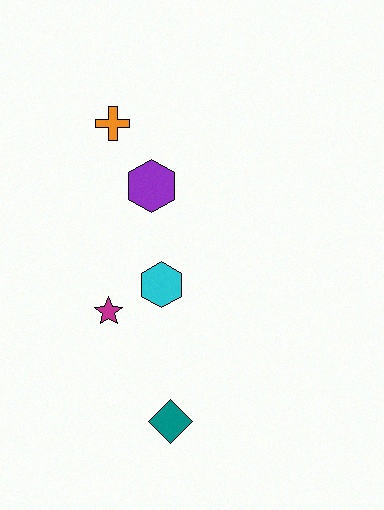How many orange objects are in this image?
There is 1 orange object.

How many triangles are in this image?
There are no triangles.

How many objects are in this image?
There are 5 objects.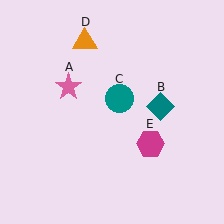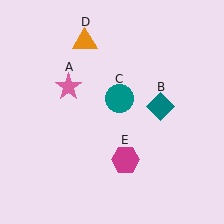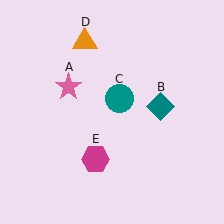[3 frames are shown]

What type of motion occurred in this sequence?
The magenta hexagon (object E) rotated clockwise around the center of the scene.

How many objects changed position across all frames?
1 object changed position: magenta hexagon (object E).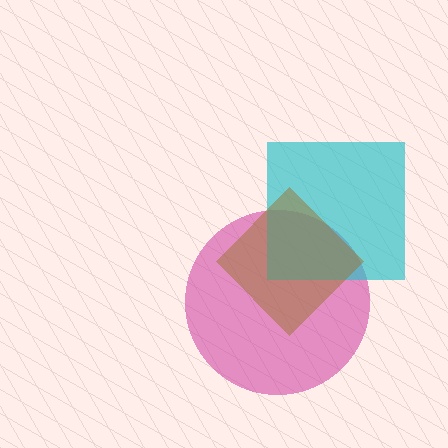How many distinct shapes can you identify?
There are 3 distinct shapes: a magenta circle, a cyan square, a brown diamond.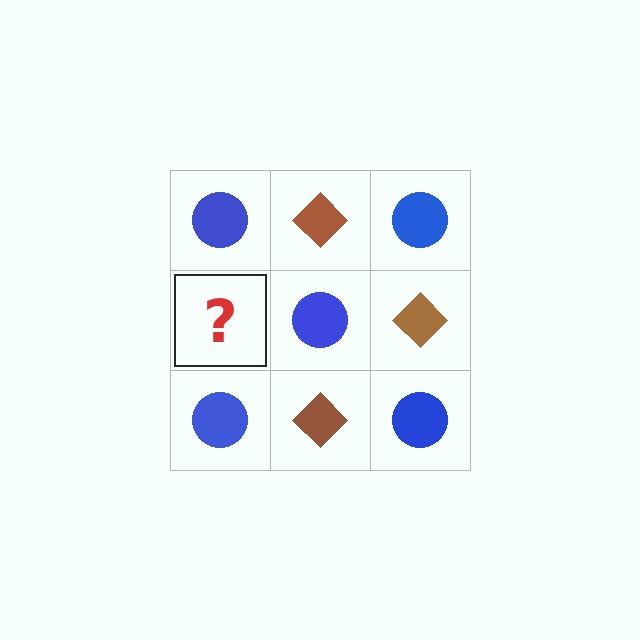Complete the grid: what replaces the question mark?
The question mark should be replaced with a brown diamond.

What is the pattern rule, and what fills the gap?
The rule is that it alternates blue circle and brown diamond in a checkerboard pattern. The gap should be filled with a brown diamond.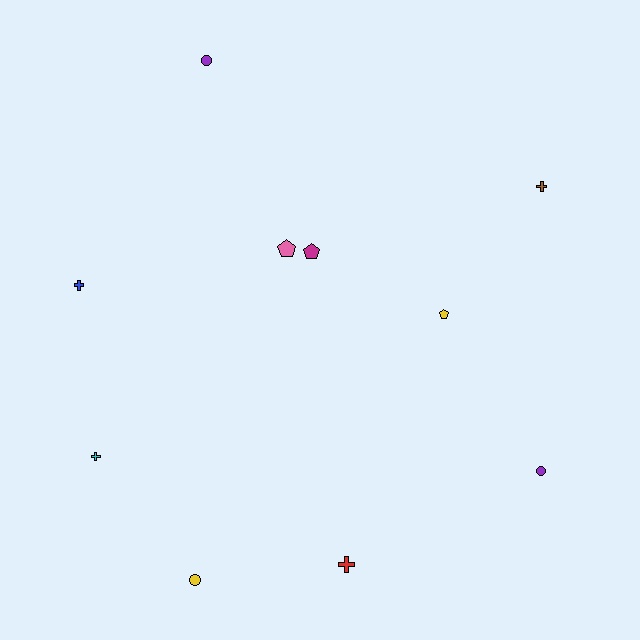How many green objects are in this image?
There are no green objects.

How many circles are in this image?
There are 3 circles.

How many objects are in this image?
There are 10 objects.